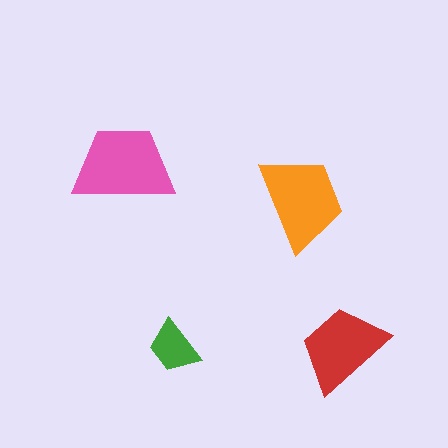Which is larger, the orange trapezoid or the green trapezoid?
The orange one.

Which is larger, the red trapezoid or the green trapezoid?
The red one.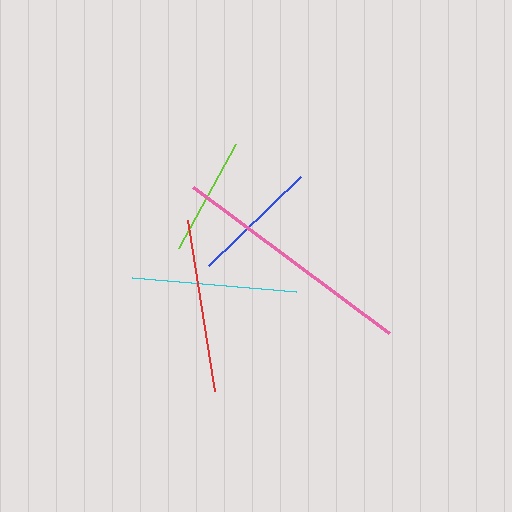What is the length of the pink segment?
The pink segment is approximately 244 pixels long.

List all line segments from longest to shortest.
From longest to shortest: pink, red, cyan, blue, lime.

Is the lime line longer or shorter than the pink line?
The pink line is longer than the lime line.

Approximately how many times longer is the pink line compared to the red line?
The pink line is approximately 1.4 times the length of the red line.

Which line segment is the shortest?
The lime line is the shortest at approximately 119 pixels.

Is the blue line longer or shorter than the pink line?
The pink line is longer than the blue line.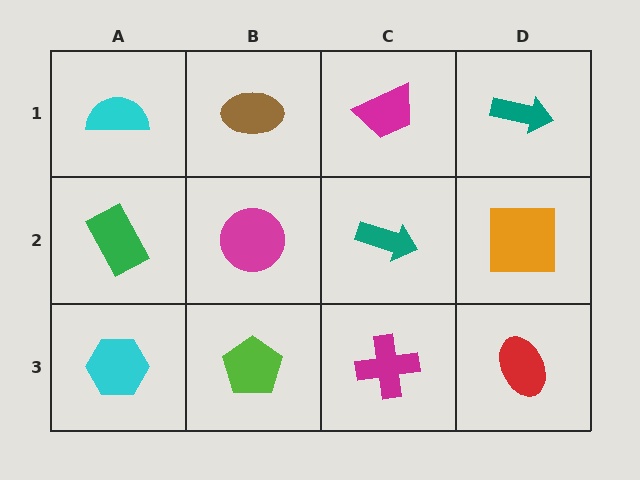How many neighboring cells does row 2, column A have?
3.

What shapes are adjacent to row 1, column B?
A magenta circle (row 2, column B), a cyan semicircle (row 1, column A), a magenta trapezoid (row 1, column C).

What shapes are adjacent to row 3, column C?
A teal arrow (row 2, column C), a lime pentagon (row 3, column B), a red ellipse (row 3, column D).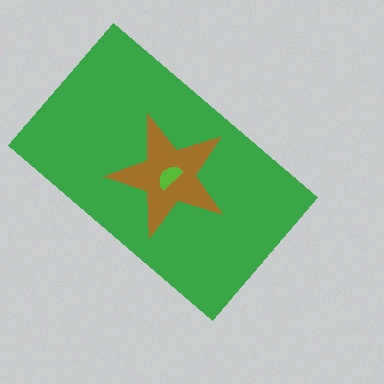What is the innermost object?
The lime semicircle.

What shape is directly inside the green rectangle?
The brown star.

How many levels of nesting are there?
3.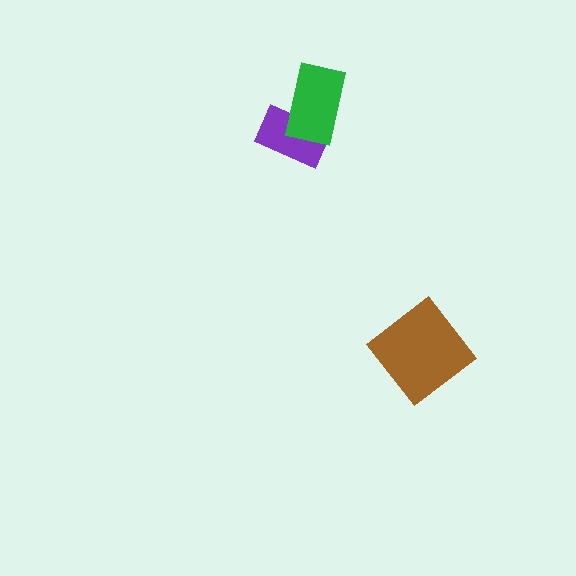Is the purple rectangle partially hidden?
Yes, it is partially covered by another shape.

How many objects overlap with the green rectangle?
1 object overlaps with the green rectangle.